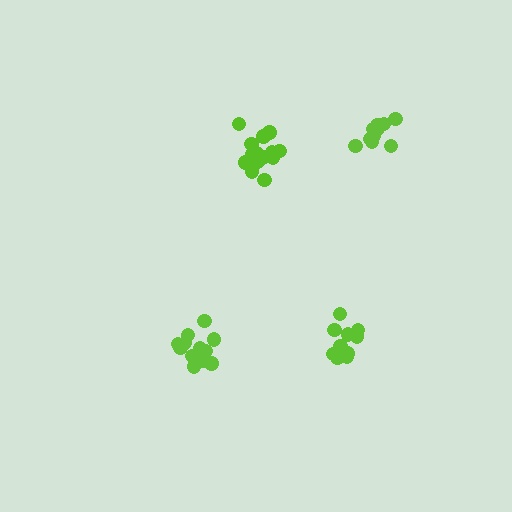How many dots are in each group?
Group 1: 14 dots, Group 2: 10 dots, Group 3: 10 dots, Group 4: 12 dots (46 total).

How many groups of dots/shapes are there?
There are 4 groups.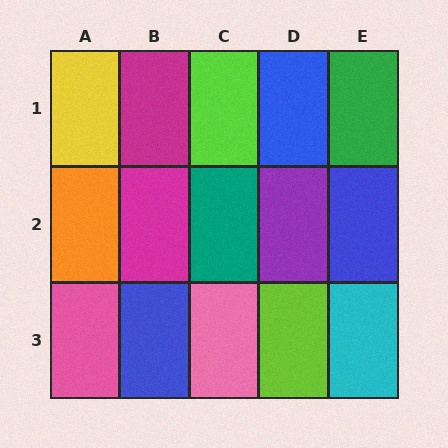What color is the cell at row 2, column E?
Blue.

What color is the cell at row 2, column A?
Orange.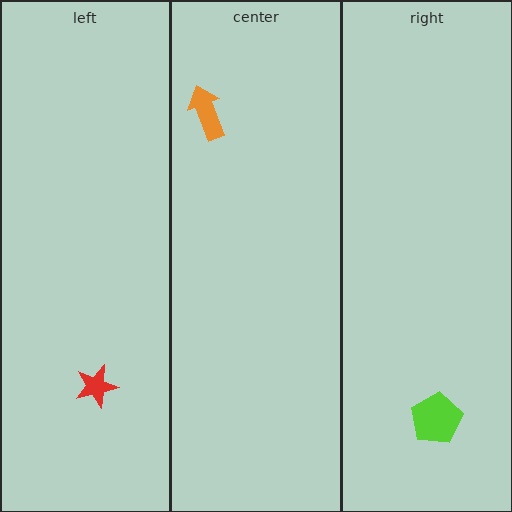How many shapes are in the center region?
1.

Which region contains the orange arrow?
The center region.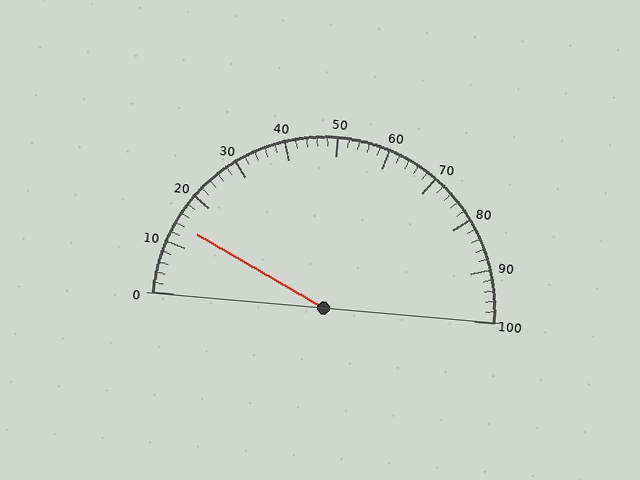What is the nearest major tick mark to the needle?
The nearest major tick mark is 10.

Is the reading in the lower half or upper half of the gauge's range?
The reading is in the lower half of the range (0 to 100).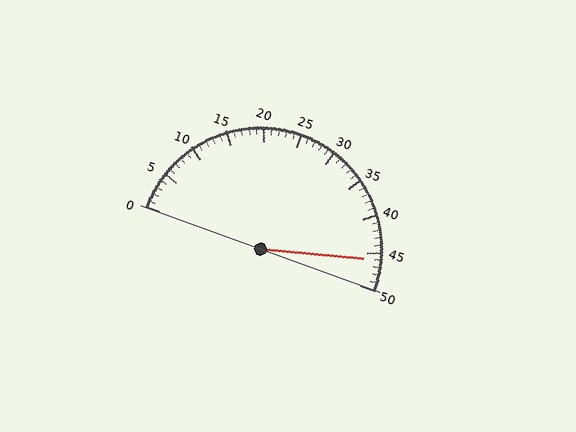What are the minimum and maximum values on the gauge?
The gauge ranges from 0 to 50.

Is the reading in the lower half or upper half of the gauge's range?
The reading is in the upper half of the range (0 to 50).